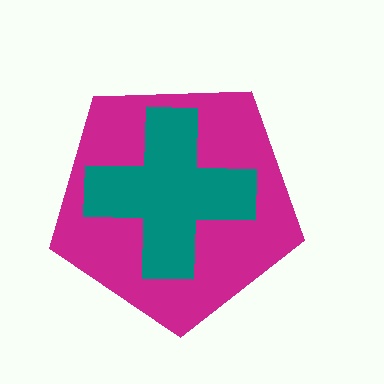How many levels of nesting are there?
2.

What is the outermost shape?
The magenta pentagon.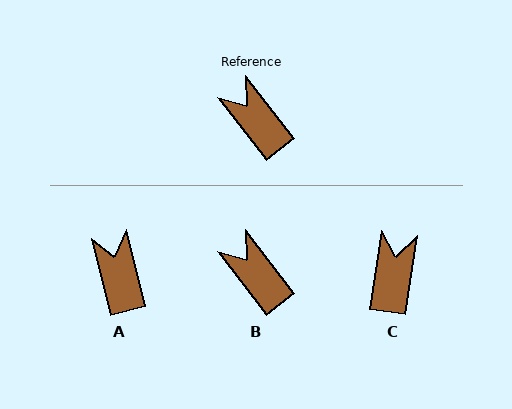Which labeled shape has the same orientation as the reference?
B.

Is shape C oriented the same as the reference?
No, it is off by about 46 degrees.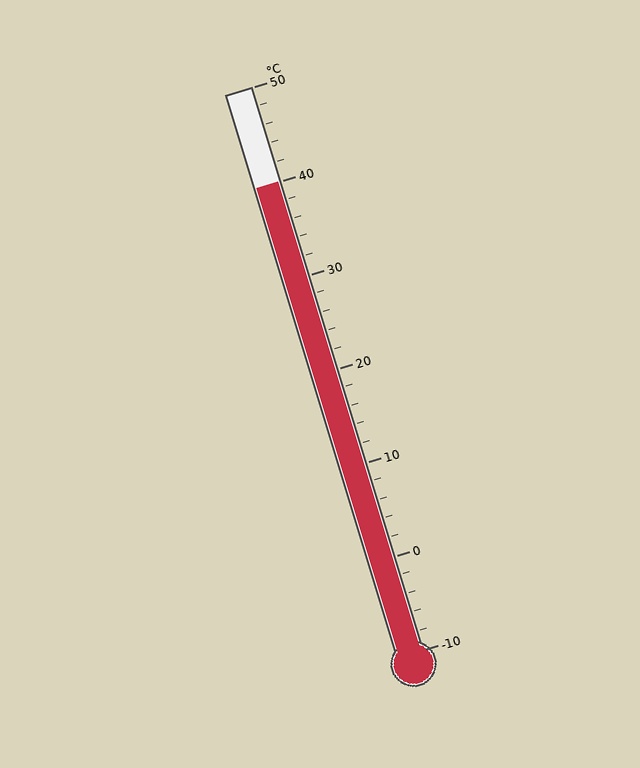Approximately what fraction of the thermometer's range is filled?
The thermometer is filled to approximately 85% of its range.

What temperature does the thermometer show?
The thermometer shows approximately 40°C.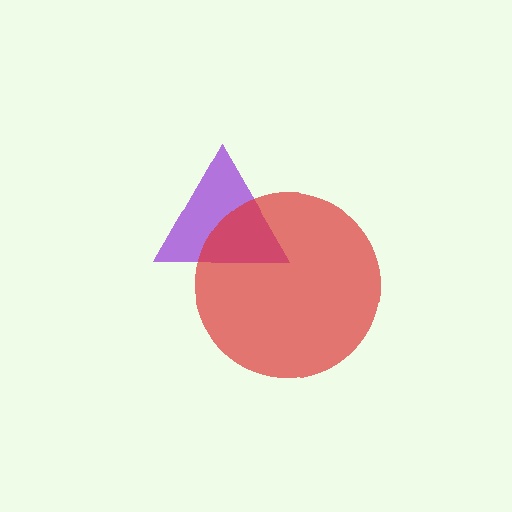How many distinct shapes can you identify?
There are 2 distinct shapes: a purple triangle, a red circle.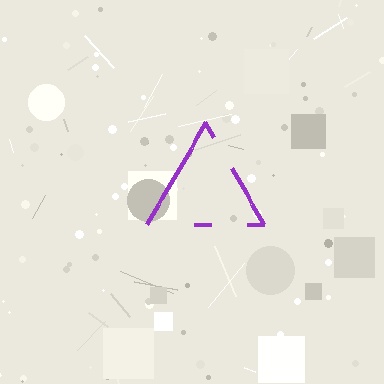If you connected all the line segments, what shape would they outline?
They would outline a triangle.